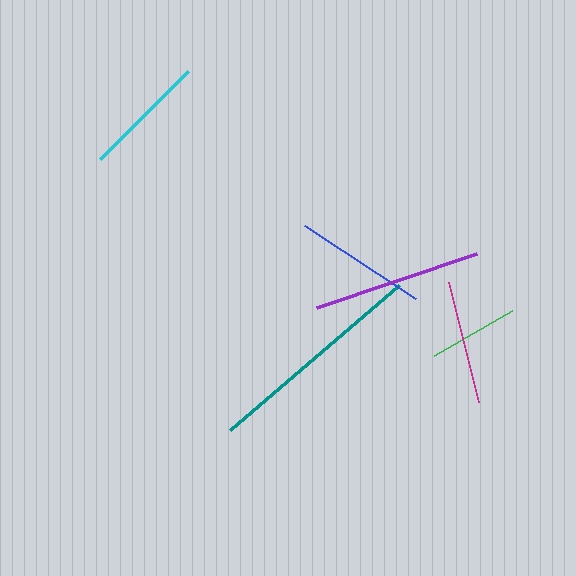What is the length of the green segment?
The green segment is approximately 90 pixels long.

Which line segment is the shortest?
The green line is the shortest at approximately 90 pixels.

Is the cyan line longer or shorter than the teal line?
The teal line is longer than the cyan line.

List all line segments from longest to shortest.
From longest to shortest: teal, purple, blue, magenta, cyan, green.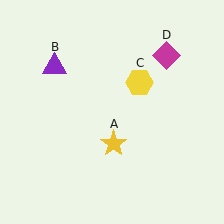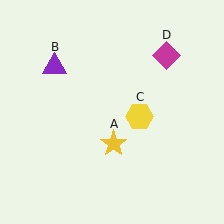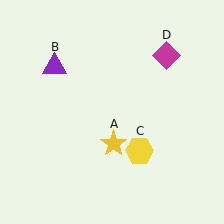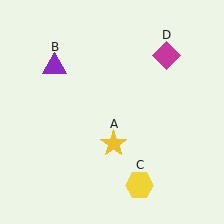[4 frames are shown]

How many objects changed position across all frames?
1 object changed position: yellow hexagon (object C).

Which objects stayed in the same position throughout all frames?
Yellow star (object A) and purple triangle (object B) and magenta diamond (object D) remained stationary.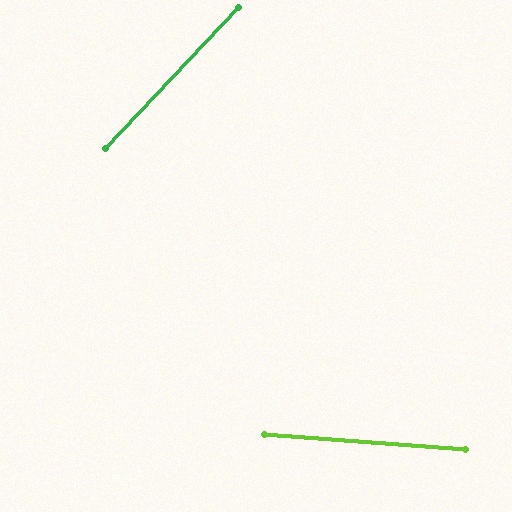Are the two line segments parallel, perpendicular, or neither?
Neither parallel nor perpendicular — they differ by about 51°.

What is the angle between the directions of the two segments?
Approximately 51 degrees.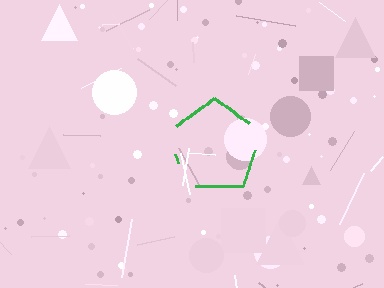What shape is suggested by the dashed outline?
The dashed outline suggests a pentagon.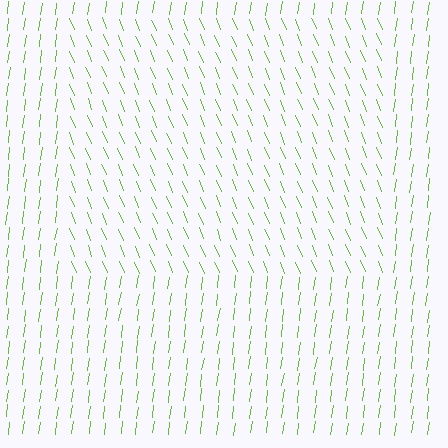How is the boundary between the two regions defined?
The boundary is defined purely by a change in line orientation (approximately 30 degrees difference). All lines are the same color and thickness.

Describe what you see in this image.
The image is filled with small lime line segments. A rectangle region in the image has lines oriented differently from the surrounding lines, creating a visible texture boundary.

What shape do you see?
I see a rectangle.